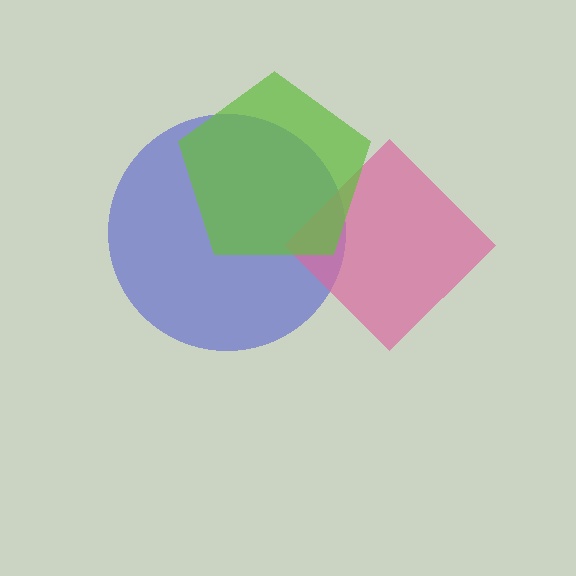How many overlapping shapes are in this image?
There are 3 overlapping shapes in the image.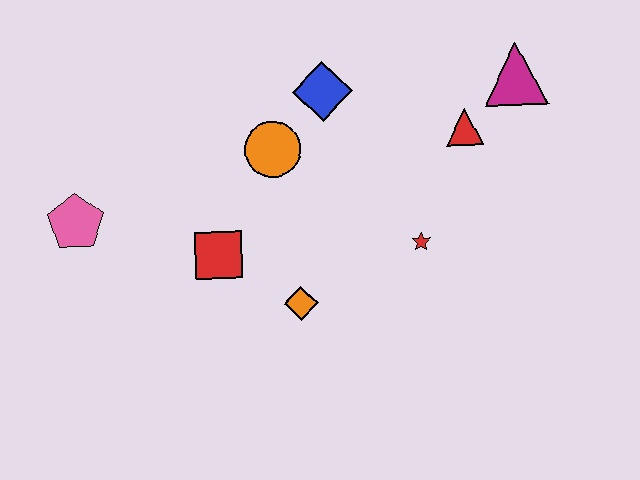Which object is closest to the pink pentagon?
The red square is closest to the pink pentagon.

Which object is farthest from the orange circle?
The magenta triangle is farthest from the orange circle.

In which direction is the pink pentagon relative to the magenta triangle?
The pink pentagon is to the left of the magenta triangle.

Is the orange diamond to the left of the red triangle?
Yes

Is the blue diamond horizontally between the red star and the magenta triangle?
No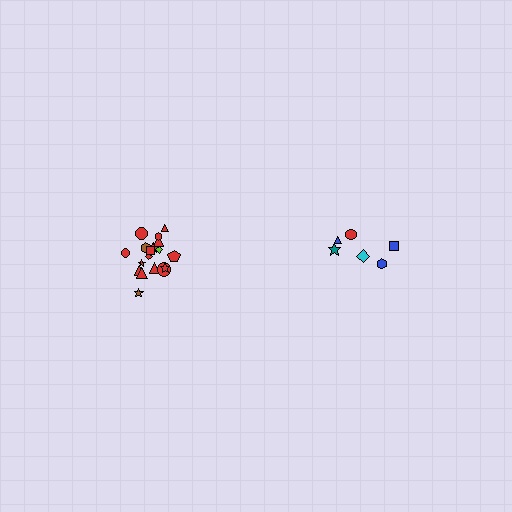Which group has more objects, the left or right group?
The left group.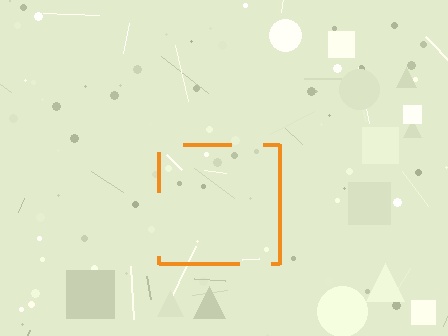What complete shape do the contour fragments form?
The contour fragments form a square.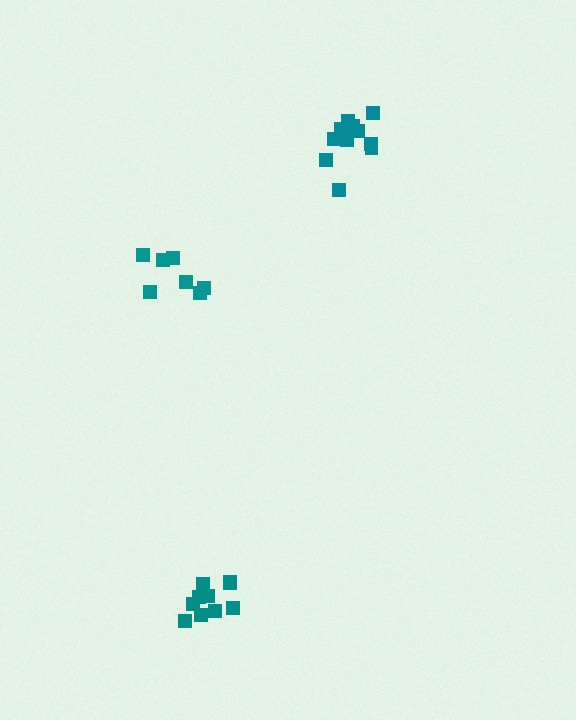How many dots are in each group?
Group 1: 11 dots, Group 2: 10 dots, Group 3: 7 dots (28 total).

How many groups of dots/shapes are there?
There are 3 groups.